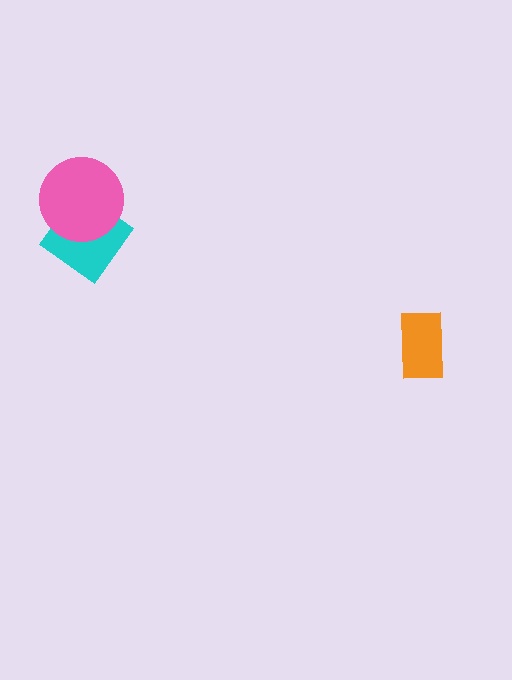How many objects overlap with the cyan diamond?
1 object overlaps with the cyan diamond.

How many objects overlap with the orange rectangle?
0 objects overlap with the orange rectangle.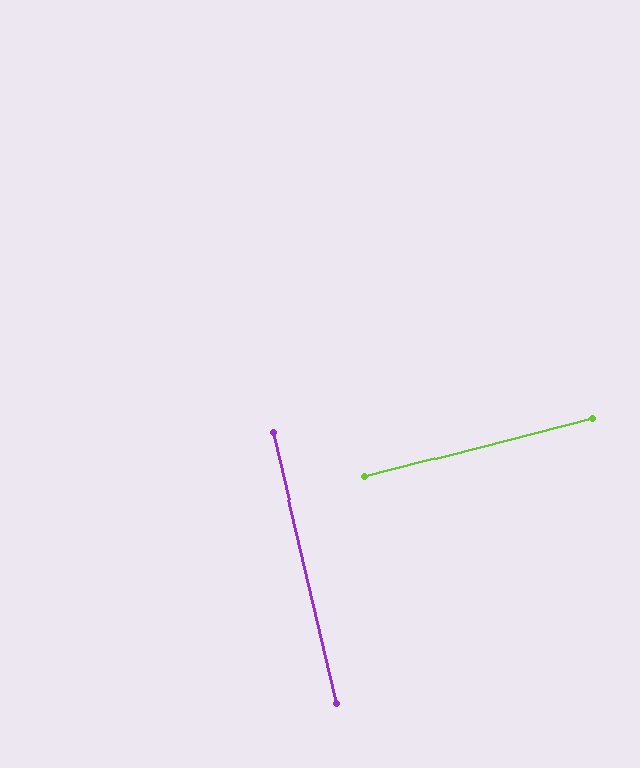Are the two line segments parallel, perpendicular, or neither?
Perpendicular — they meet at approximately 89°.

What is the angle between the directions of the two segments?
Approximately 89 degrees.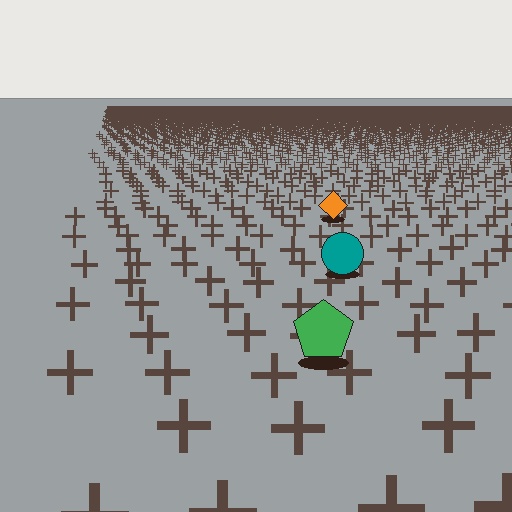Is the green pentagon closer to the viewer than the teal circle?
Yes. The green pentagon is closer — you can tell from the texture gradient: the ground texture is coarser near it.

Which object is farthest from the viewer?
The orange diamond is farthest from the viewer. It appears smaller and the ground texture around it is denser.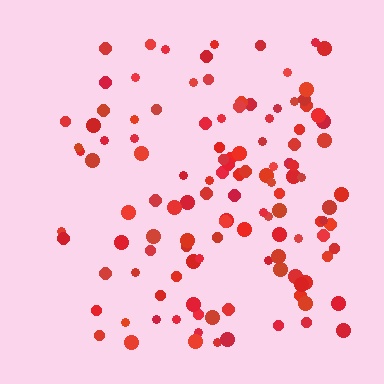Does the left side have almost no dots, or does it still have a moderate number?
Still a moderate number, just noticeably fewer than the right.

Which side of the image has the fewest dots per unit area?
The left.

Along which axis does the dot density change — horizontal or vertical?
Horizontal.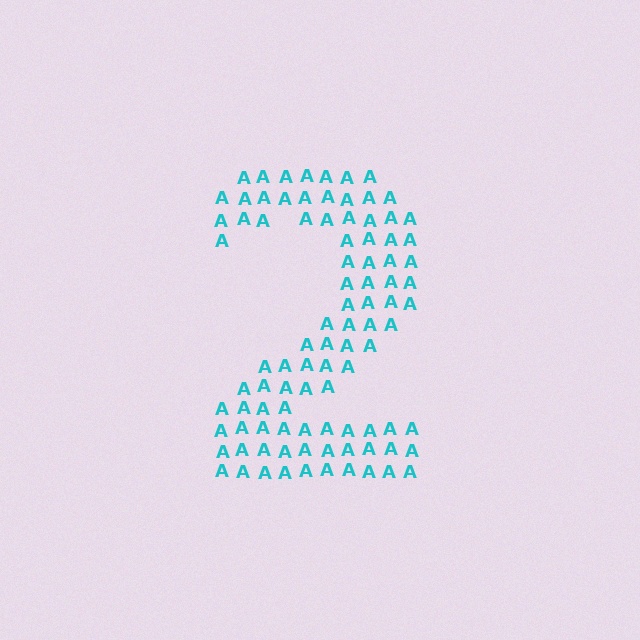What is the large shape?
The large shape is the digit 2.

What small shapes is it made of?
It is made of small letter A's.